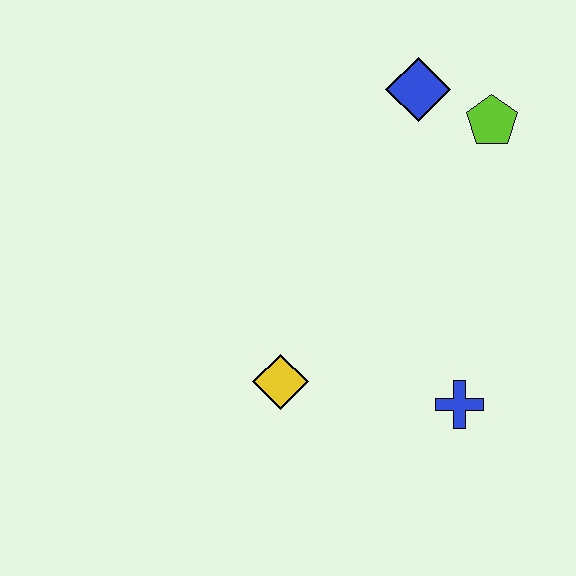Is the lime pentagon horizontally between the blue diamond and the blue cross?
No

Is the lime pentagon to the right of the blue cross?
Yes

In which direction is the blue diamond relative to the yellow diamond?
The blue diamond is above the yellow diamond.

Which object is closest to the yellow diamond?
The blue cross is closest to the yellow diamond.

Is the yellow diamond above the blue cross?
Yes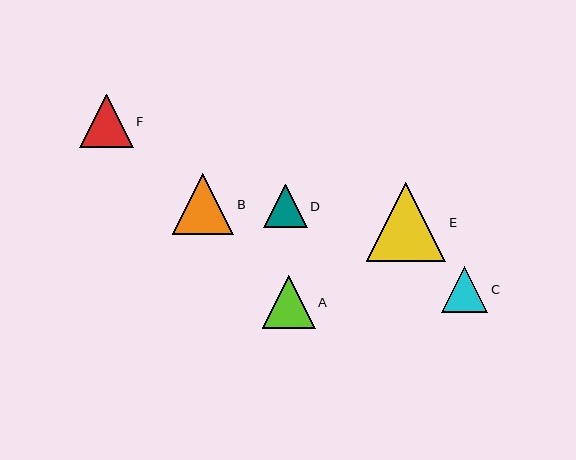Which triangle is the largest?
Triangle E is the largest with a size of approximately 79 pixels.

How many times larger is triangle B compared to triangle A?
Triangle B is approximately 1.2 times the size of triangle A.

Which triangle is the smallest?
Triangle D is the smallest with a size of approximately 43 pixels.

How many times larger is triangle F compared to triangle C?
Triangle F is approximately 1.2 times the size of triangle C.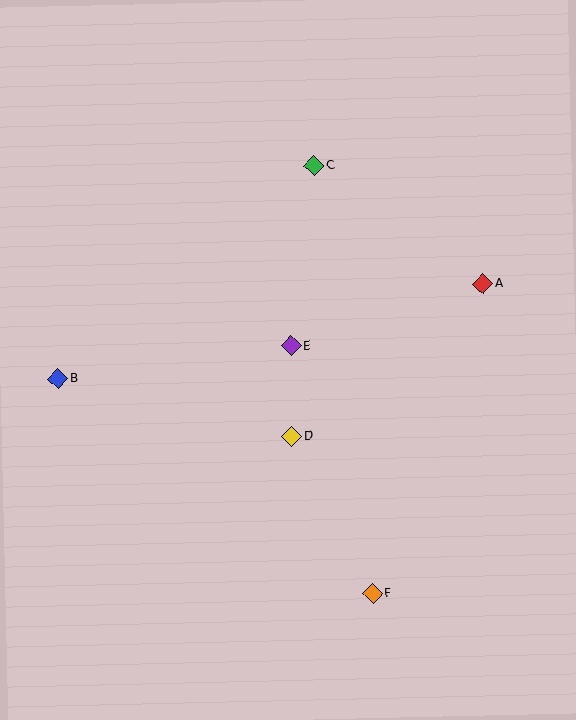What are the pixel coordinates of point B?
Point B is at (58, 379).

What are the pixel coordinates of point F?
Point F is at (373, 593).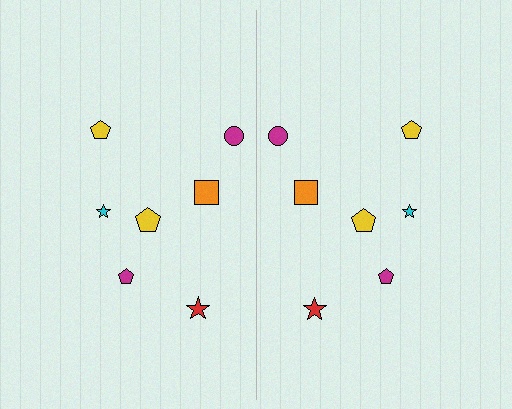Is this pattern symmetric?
Yes, this pattern has bilateral (reflection) symmetry.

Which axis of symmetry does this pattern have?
The pattern has a vertical axis of symmetry running through the center of the image.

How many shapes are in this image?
There are 14 shapes in this image.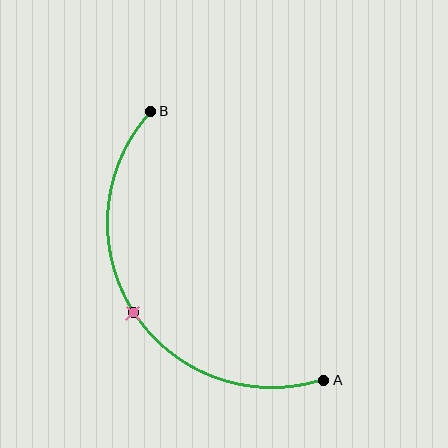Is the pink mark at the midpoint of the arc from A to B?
Yes. The pink mark lies on the arc at equal arc-length from both A and B — it is the arc midpoint.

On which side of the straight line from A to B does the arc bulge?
The arc bulges to the left of the straight line connecting A and B.